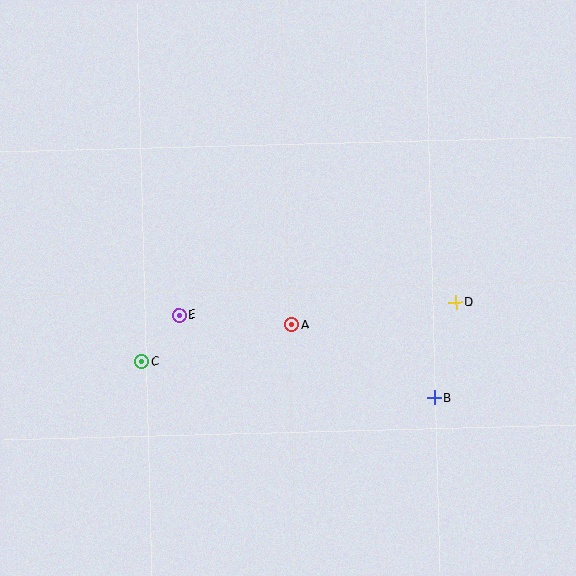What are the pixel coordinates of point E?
Point E is at (179, 315).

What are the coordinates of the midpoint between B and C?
The midpoint between B and C is at (288, 380).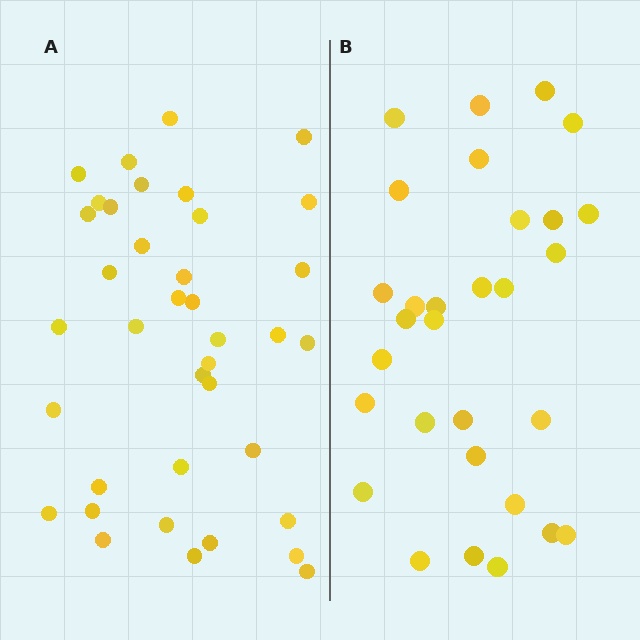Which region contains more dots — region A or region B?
Region A (the left region) has more dots.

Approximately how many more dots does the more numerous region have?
Region A has roughly 8 or so more dots than region B.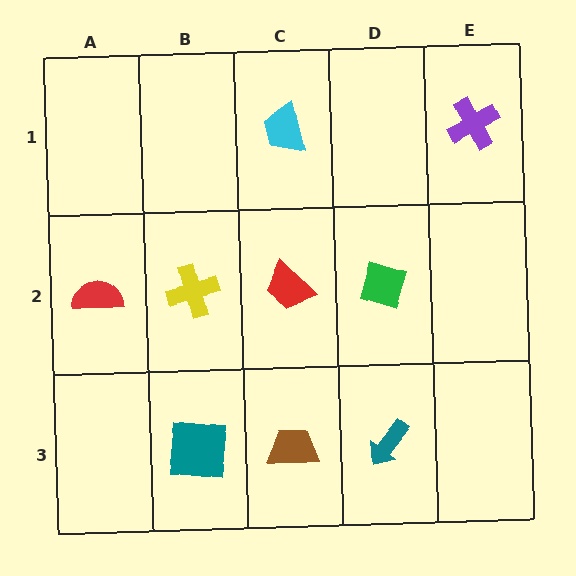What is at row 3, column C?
A brown trapezoid.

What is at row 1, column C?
A cyan trapezoid.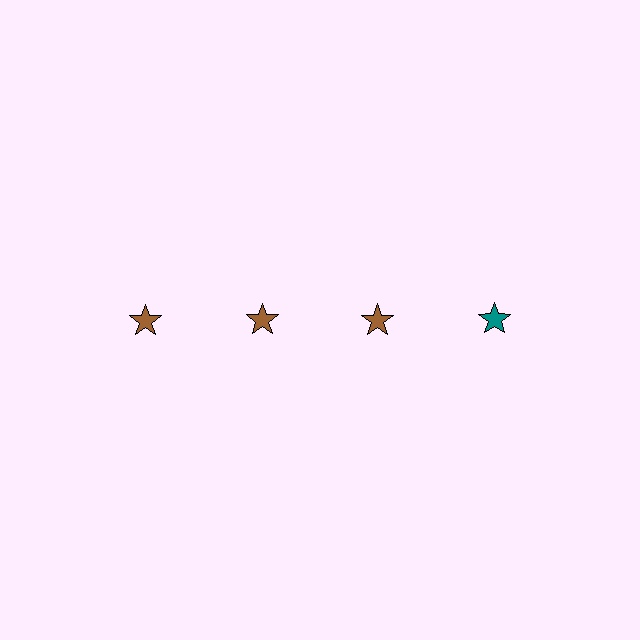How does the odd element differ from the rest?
It has a different color: teal instead of brown.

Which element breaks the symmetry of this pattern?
The teal star in the top row, second from right column breaks the symmetry. All other shapes are brown stars.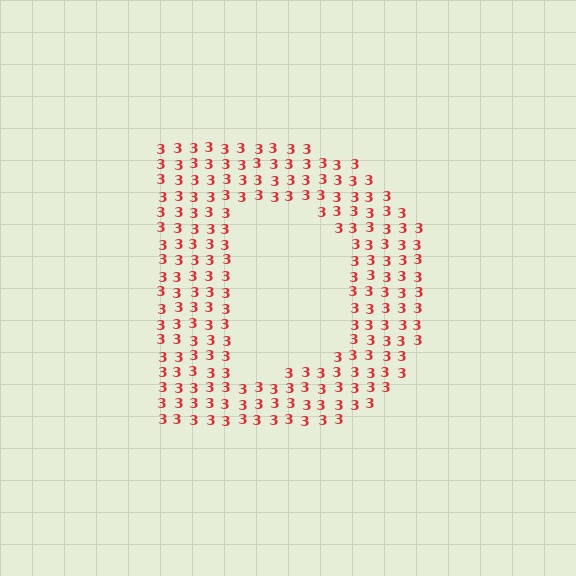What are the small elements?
The small elements are digit 3's.